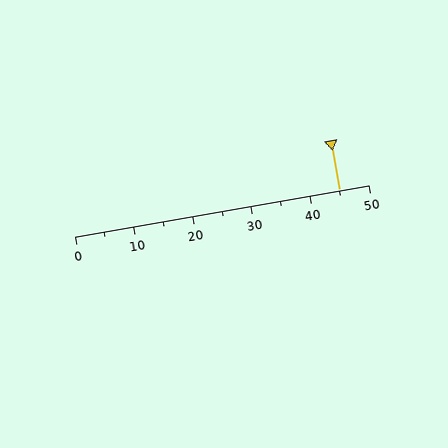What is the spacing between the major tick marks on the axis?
The major ticks are spaced 10 apart.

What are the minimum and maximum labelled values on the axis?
The axis runs from 0 to 50.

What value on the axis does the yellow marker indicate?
The marker indicates approximately 45.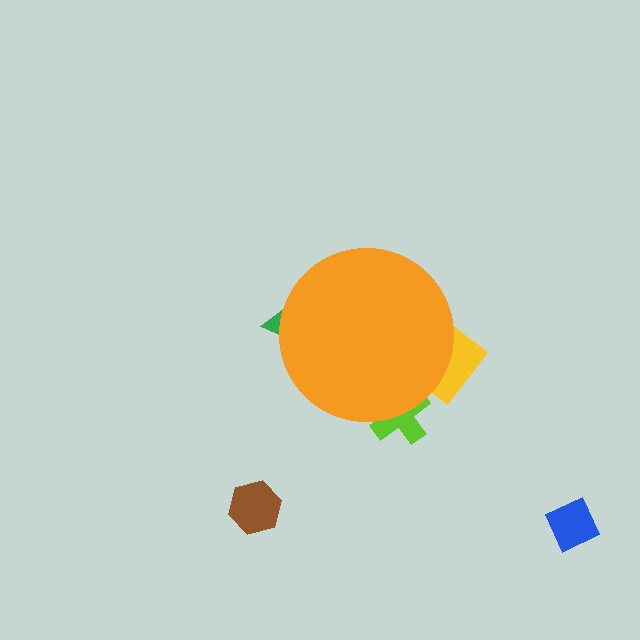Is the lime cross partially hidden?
Yes, the lime cross is partially hidden behind the orange circle.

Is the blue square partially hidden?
No, the blue square is fully visible.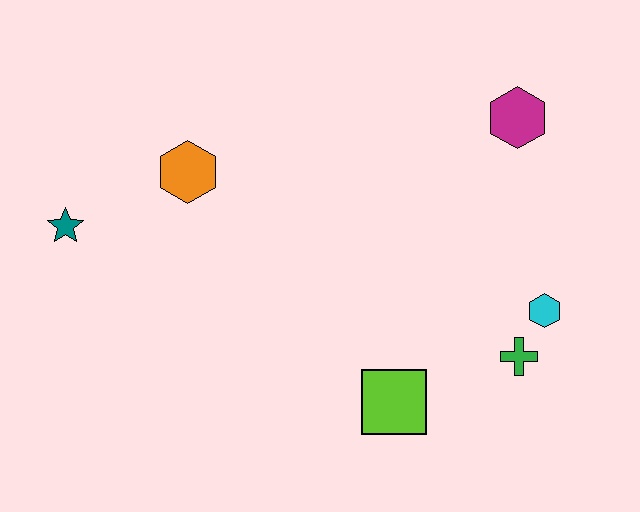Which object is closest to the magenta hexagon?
The cyan hexagon is closest to the magenta hexagon.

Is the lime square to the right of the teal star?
Yes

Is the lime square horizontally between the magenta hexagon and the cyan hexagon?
No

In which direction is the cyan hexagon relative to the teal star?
The cyan hexagon is to the right of the teal star.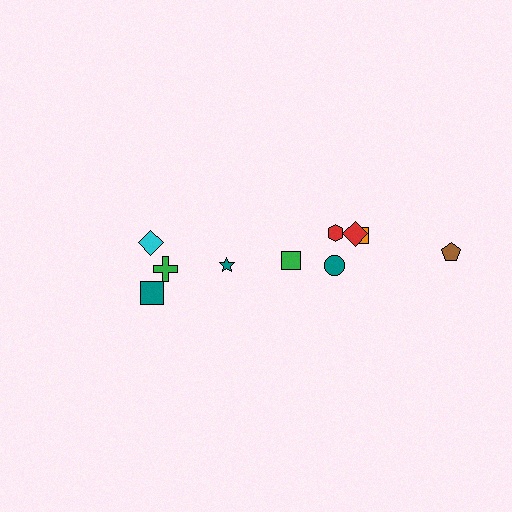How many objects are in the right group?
There are 6 objects.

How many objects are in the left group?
There are 4 objects.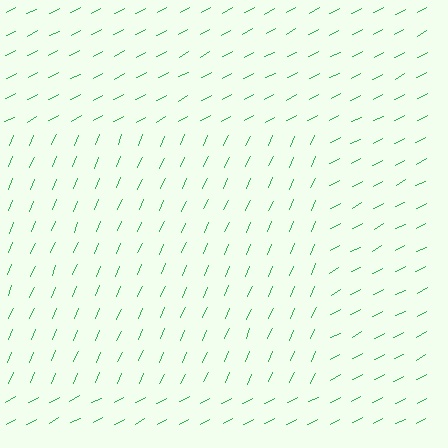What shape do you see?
I see a rectangle.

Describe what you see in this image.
The image is filled with small green line segments. A rectangle region in the image has lines oriented differently from the surrounding lines, creating a visible texture boundary.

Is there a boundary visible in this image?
Yes, there is a texture boundary formed by a change in line orientation.